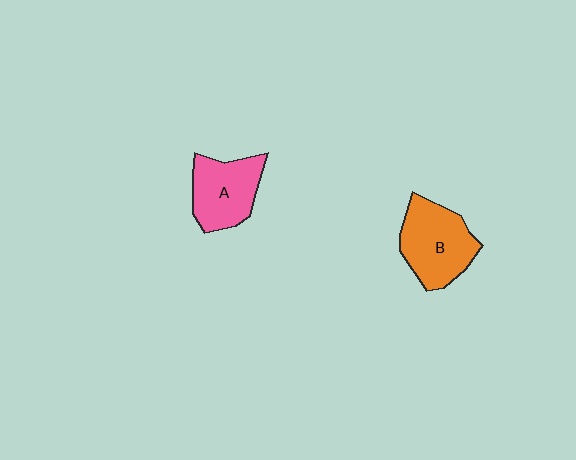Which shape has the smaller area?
Shape A (pink).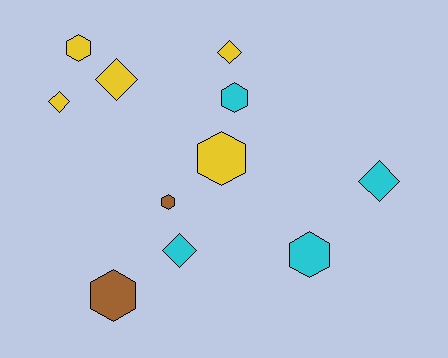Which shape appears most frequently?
Hexagon, with 6 objects.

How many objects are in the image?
There are 11 objects.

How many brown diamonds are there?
There are no brown diamonds.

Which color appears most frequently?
Yellow, with 5 objects.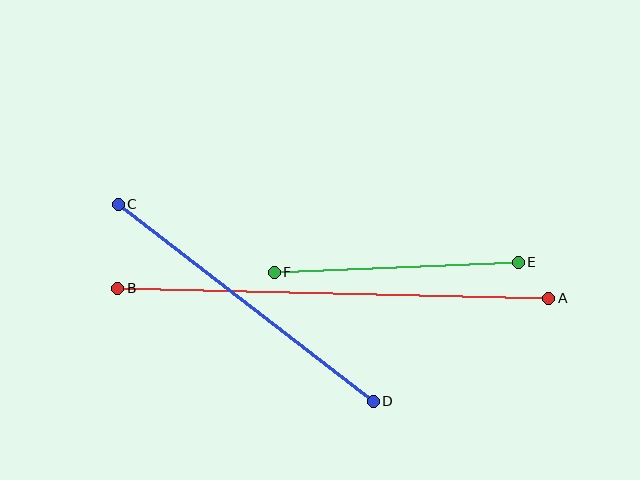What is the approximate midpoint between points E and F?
The midpoint is at approximately (396, 267) pixels.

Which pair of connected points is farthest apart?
Points A and B are farthest apart.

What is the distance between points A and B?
The distance is approximately 431 pixels.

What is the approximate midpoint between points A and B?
The midpoint is at approximately (333, 293) pixels.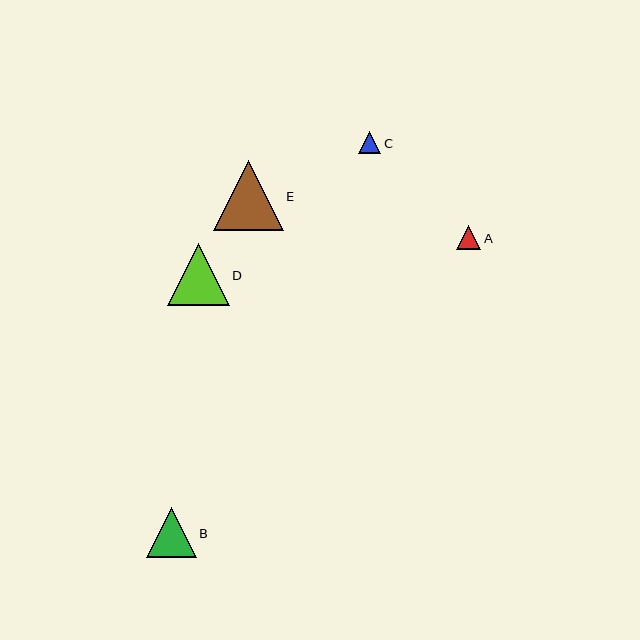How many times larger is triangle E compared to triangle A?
Triangle E is approximately 3.0 times the size of triangle A.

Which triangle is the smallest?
Triangle C is the smallest with a size of approximately 22 pixels.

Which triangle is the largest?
Triangle E is the largest with a size of approximately 69 pixels.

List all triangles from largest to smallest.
From largest to smallest: E, D, B, A, C.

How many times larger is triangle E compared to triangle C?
Triangle E is approximately 3.2 times the size of triangle C.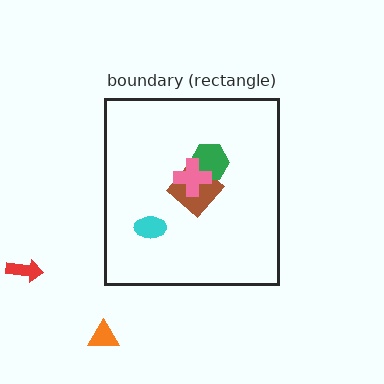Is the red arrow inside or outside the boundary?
Outside.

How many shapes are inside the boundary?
4 inside, 2 outside.